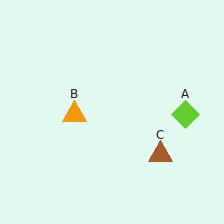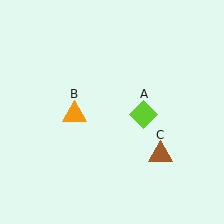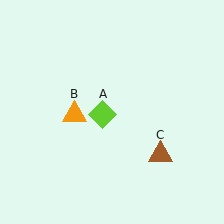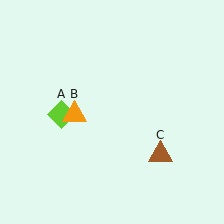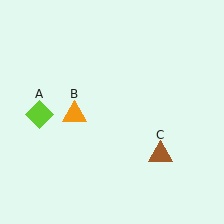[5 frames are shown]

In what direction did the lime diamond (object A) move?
The lime diamond (object A) moved left.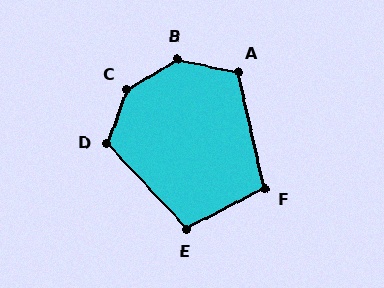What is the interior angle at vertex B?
Approximately 138 degrees (obtuse).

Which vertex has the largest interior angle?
C, at approximately 140 degrees.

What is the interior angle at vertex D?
Approximately 117 degrees (obtuse).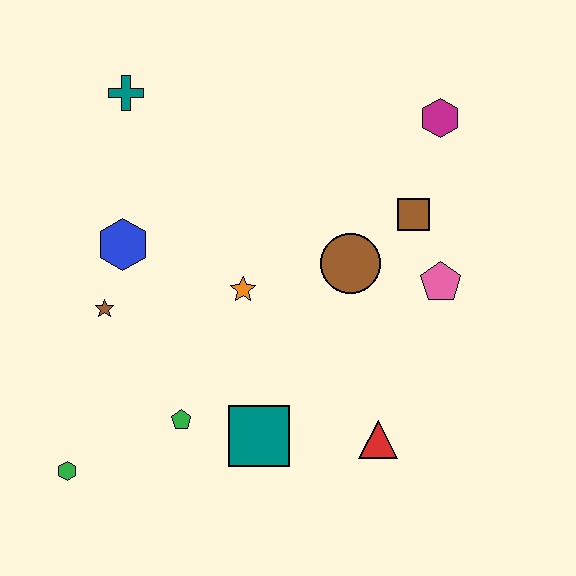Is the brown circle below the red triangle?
No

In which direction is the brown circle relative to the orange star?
The brown circle is to the right of the orange star.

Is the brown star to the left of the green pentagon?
Yes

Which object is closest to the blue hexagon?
The brown star is closest to the blue hexagon.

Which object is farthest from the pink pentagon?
The green hexagon is farthest from the pink pentagon.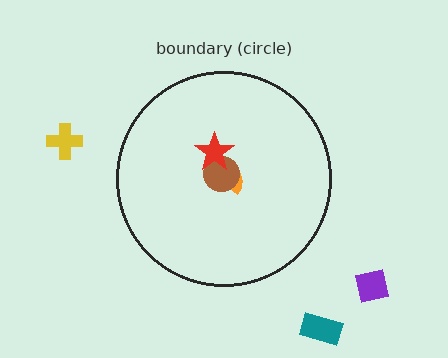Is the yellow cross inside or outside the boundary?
Outside.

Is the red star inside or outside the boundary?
Inside.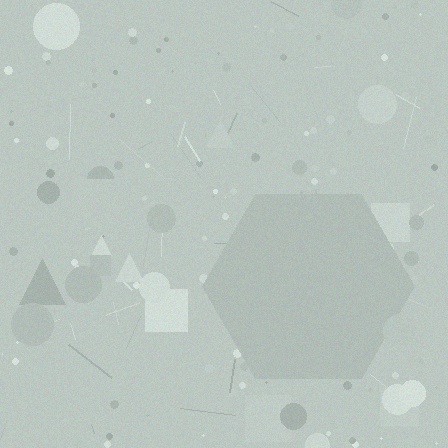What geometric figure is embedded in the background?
A hexagon is embedded in the background.